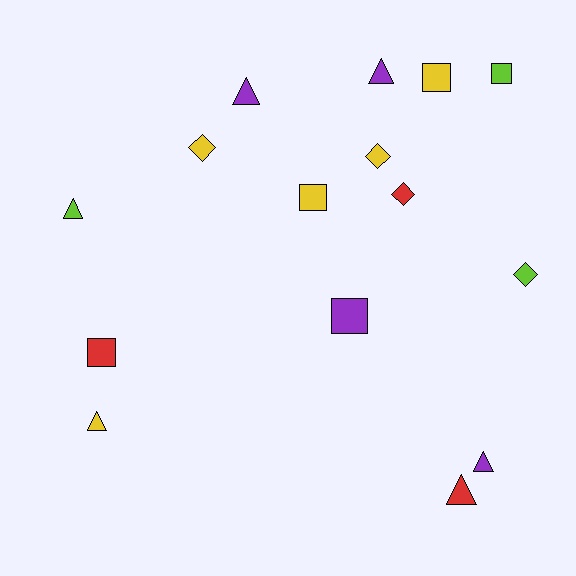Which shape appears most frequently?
Triangle, with 6 objects.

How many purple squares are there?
There is 1 purple square.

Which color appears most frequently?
Yellow, with 5 objects.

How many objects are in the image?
There are 15 objects.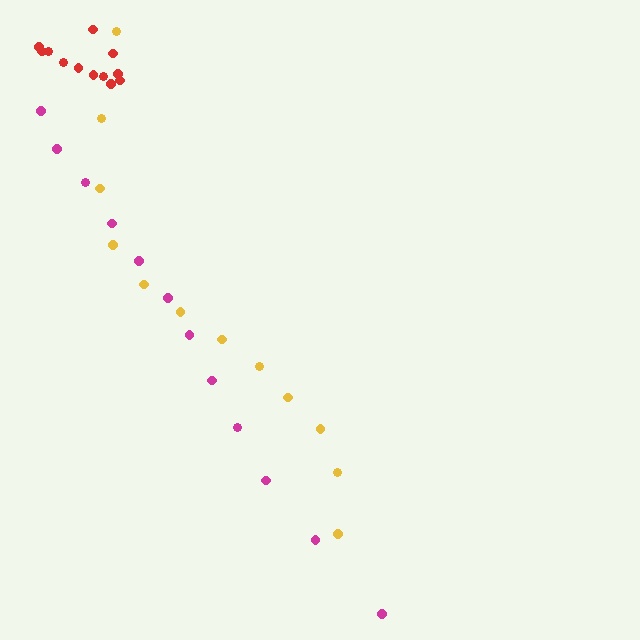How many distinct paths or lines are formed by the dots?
There are 3 distinct paths.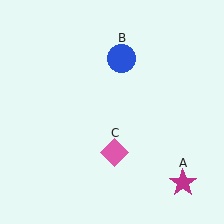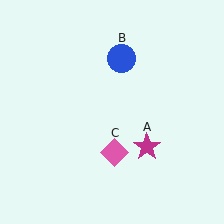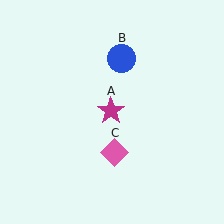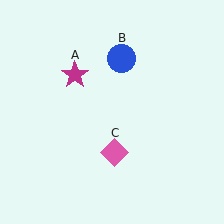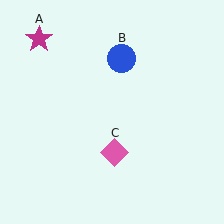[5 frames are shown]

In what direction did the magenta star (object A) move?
The magenta star (object A) moved up and to the left.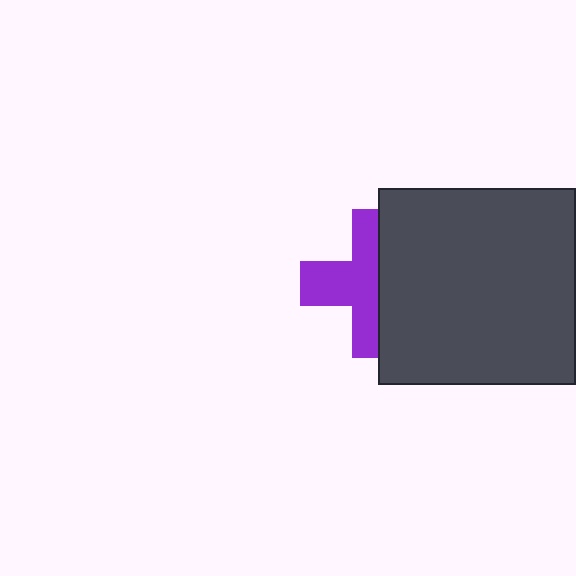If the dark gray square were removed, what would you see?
You would see the complete purple cross.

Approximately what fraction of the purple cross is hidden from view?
Roughly 46% of the purple cross is hidden behind the dark gray square.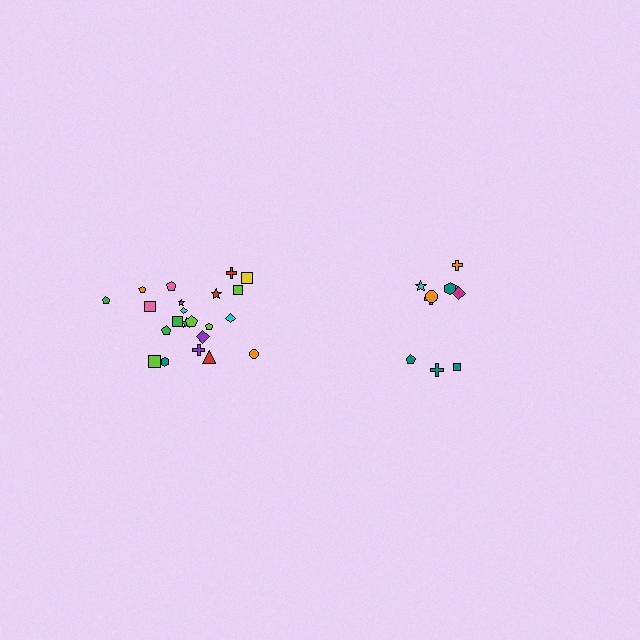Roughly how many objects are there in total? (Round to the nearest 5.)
Roughly 30 objects in total.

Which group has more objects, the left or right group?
The left group.